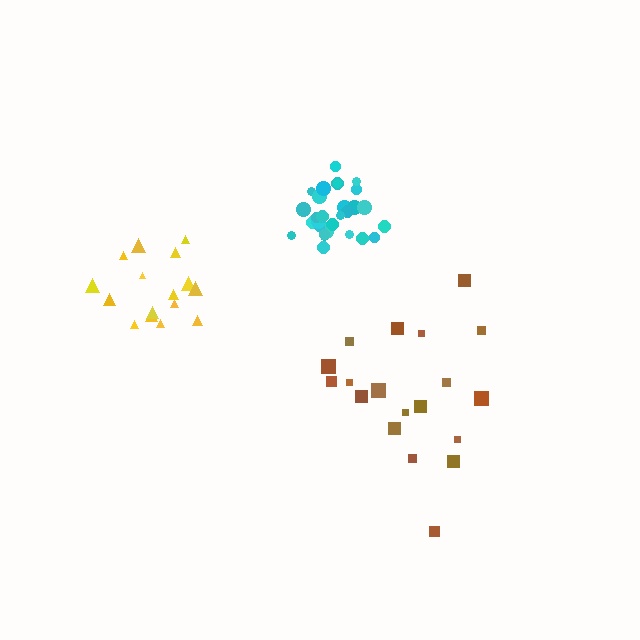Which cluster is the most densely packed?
Cyan.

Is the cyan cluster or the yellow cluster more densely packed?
Cyan.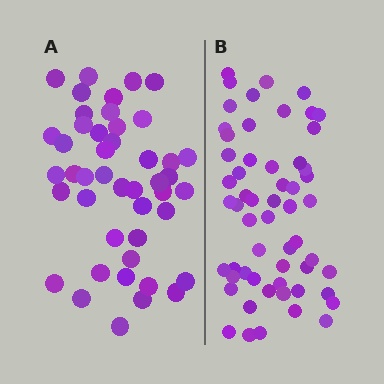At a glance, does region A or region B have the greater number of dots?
Region B (the right region) has more dots.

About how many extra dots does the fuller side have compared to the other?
Region B has roughly 12 or so more dots than region A.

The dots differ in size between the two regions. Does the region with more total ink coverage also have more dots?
No. Region A has more total ink coverage because its dots are larger, but region B actually contains more individual dots. Total area can be misleading — the number of items is what matters here.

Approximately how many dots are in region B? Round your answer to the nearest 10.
About 60 dots. (The exact count is 57, which rounds to 60.)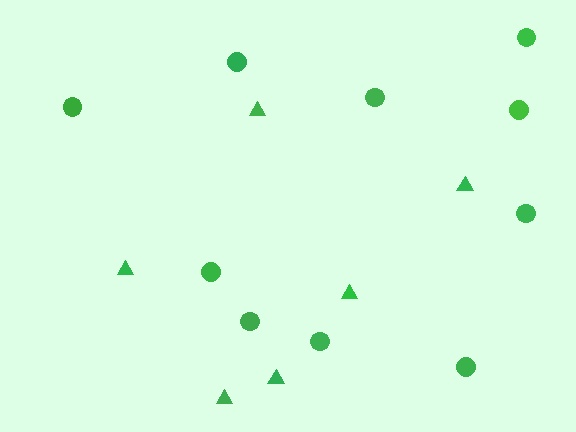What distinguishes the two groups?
There are 2 groups: one group of triangles (6) and one group of circles (10).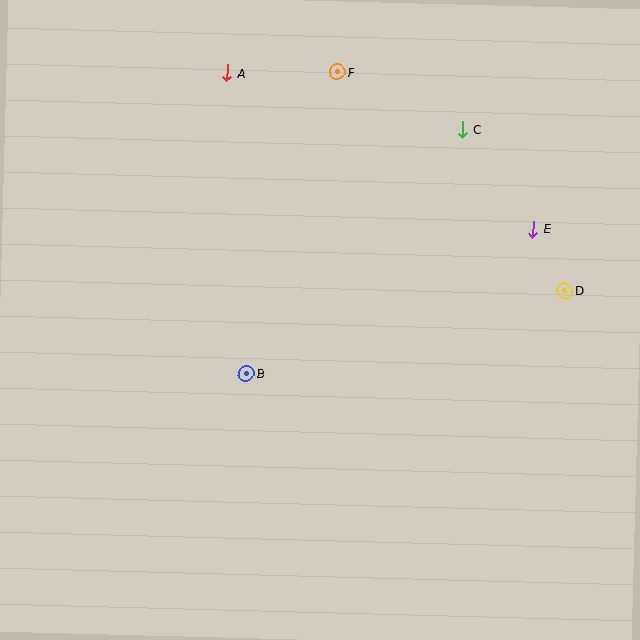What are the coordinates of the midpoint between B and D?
The midpoint between B and D is at (406, 332).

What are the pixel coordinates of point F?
Point F is at (337, 72).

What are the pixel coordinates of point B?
Point B is at (246, 374).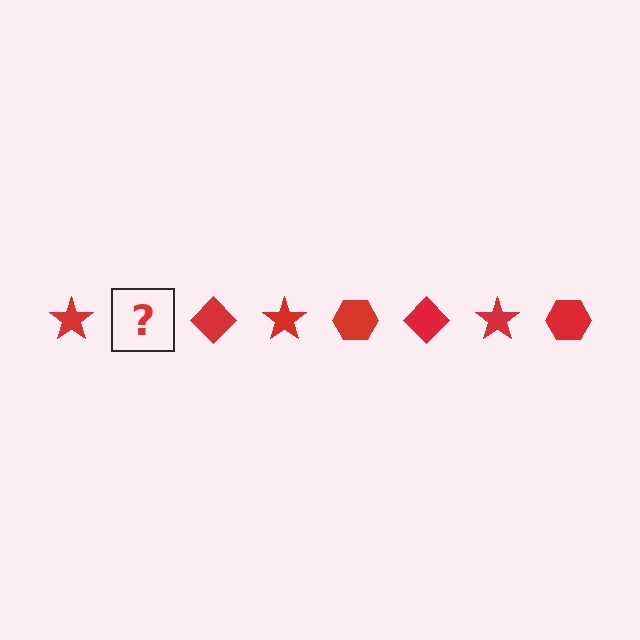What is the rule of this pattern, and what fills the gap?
The rule is that the pattern cycles through star, hexagon, diamond shapes in red. The gap should be filled with a red hexagon.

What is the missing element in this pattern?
The missing element is a red hexagon.